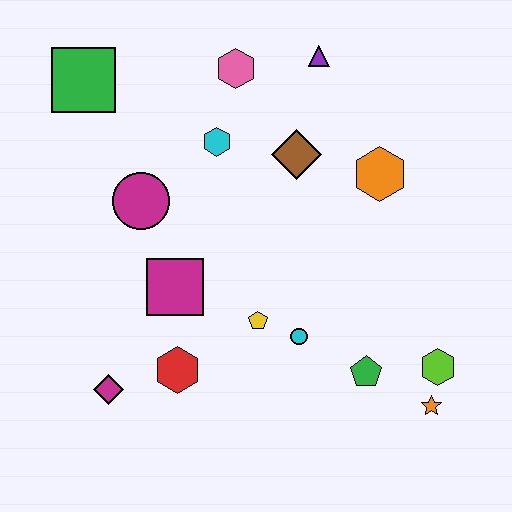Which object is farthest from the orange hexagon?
The magenta diamond is farthest from the orange hexagon.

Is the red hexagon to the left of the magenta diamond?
No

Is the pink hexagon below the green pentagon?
No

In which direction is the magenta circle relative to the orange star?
The magenta circle is to the left of the orange star.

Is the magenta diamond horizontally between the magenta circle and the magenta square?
No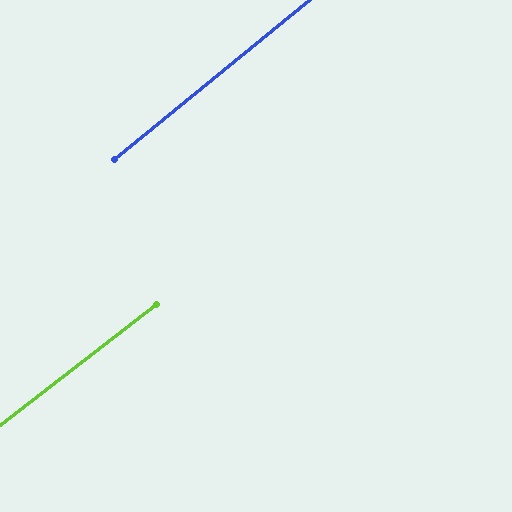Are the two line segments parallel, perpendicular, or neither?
Parallel — their directions differ by only 1.8°.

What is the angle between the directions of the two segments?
Approximately 2 degrees.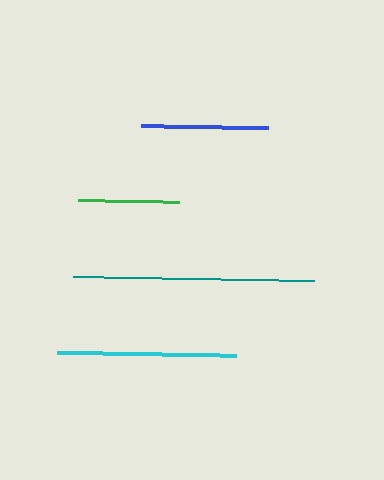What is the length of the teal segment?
The teal segment is approximately 241 pixels long.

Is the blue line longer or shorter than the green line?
The blue line is longer than the green line.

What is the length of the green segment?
The green segment is approximately 101 pixels long.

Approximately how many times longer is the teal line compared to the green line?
The teal line is approximately 2.4 times the length of the green line.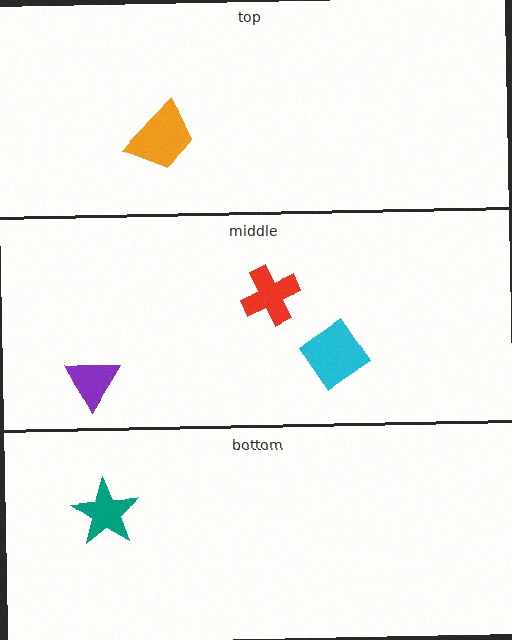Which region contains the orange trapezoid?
The top region.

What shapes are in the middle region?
The purple triangle, the red cross, the cyan diamond.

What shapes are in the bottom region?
The teal star.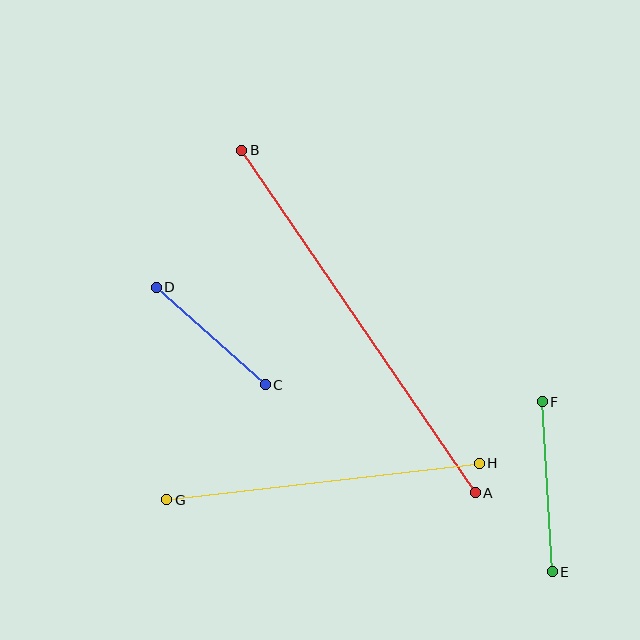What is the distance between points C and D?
The distance is approximately 146 pixels.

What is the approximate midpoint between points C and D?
The midpoint is at approximately (211, 336) pixels.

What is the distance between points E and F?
The distance is approximately 170 pixels.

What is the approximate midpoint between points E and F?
The midpoint is at approximately (547, 487) pixels.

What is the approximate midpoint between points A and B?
The midpoint is at approximately (359, 322) pixels.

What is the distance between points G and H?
The distance is approximately 315 pixels.